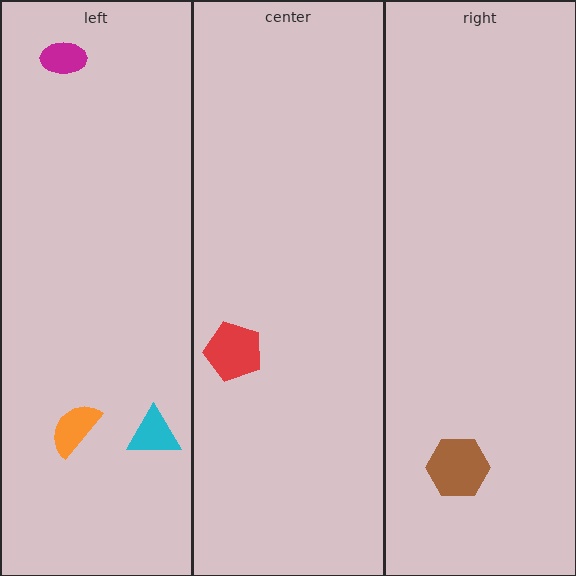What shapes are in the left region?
The orange semicircle, the magenta ellipse, the cyan triangle.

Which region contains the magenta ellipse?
The left region.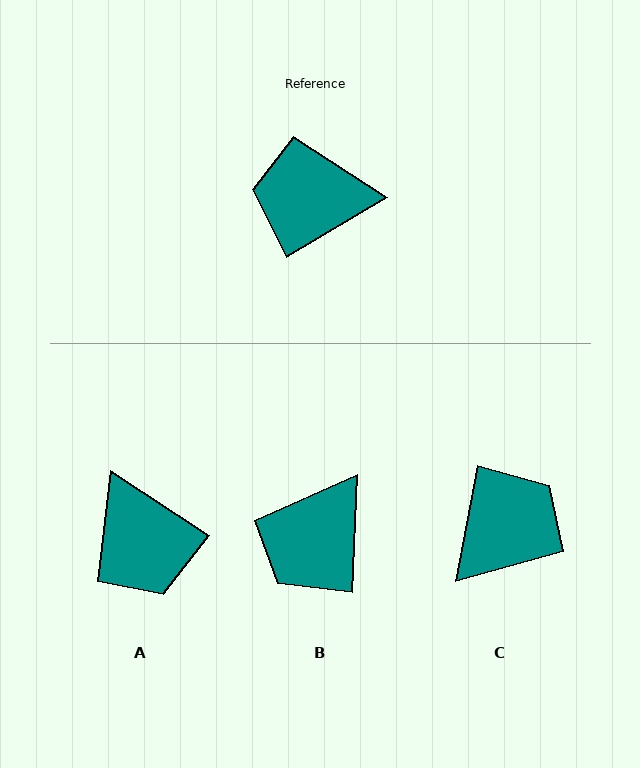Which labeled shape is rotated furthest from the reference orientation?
C, about 131 degrees away.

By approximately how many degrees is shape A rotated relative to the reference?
Approximately 116 degrees counter-clockwise.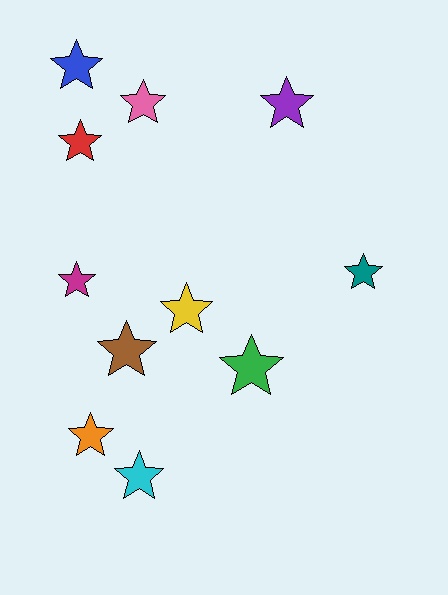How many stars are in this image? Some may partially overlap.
There are 11 stars.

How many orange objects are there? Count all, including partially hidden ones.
There is 1 orange object.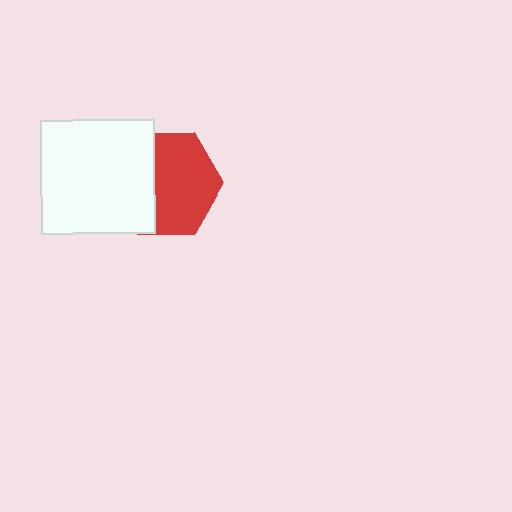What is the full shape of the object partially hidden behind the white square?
The partially hidden object is a red hexagon.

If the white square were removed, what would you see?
You would see the complete red hexagon.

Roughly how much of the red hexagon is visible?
About half of it is visible (roughly 63%).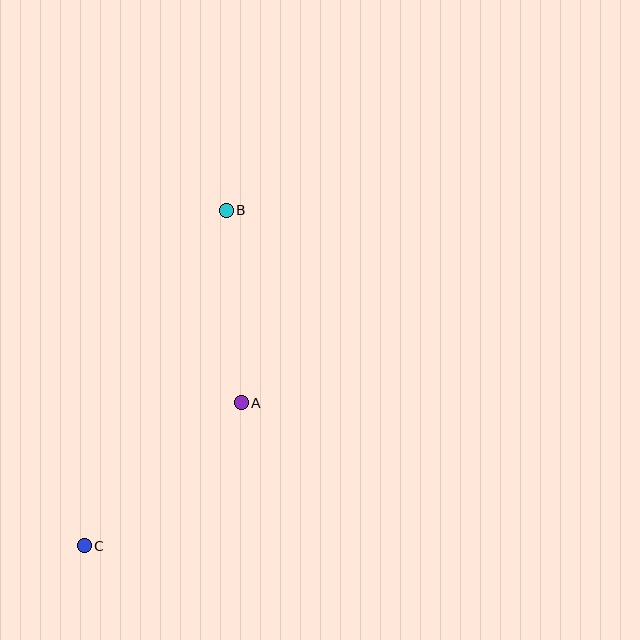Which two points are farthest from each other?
Points B and C are farthest from each other.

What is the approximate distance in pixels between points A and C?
The distance between A and C is approximately 212 pixels.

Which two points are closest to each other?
Points A and B are closest to each other.